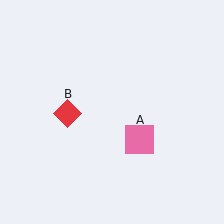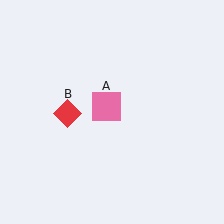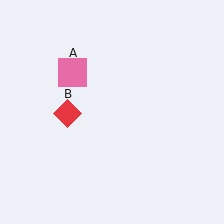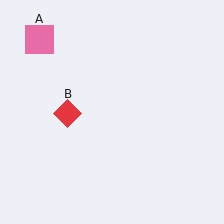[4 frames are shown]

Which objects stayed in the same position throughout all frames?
Red diamond (object B) remained stationary.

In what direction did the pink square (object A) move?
The pink square (object A) moved up and to the left.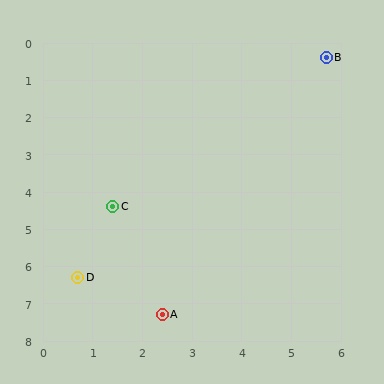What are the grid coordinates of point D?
Point D is at approximately (0.7, 6.3).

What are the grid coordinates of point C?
Point C is at approximately (1.4, 4.4).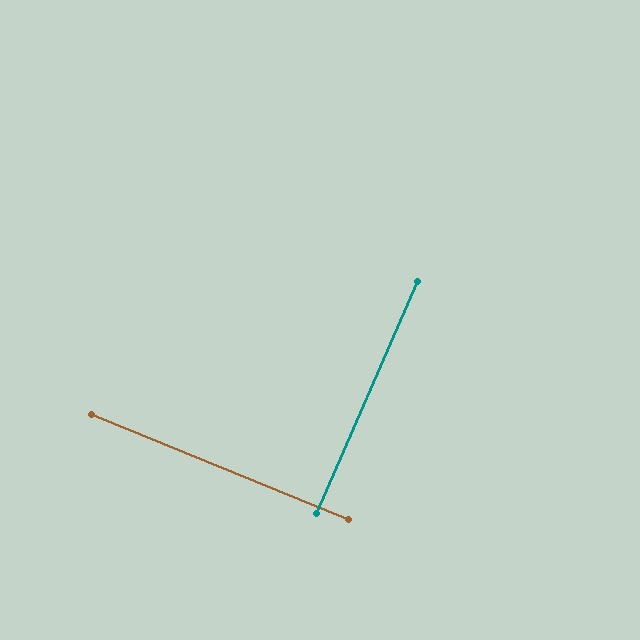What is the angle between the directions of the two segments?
Approximately 89 degrees.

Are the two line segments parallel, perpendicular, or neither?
Perpendicular — they meet at approximately 89°.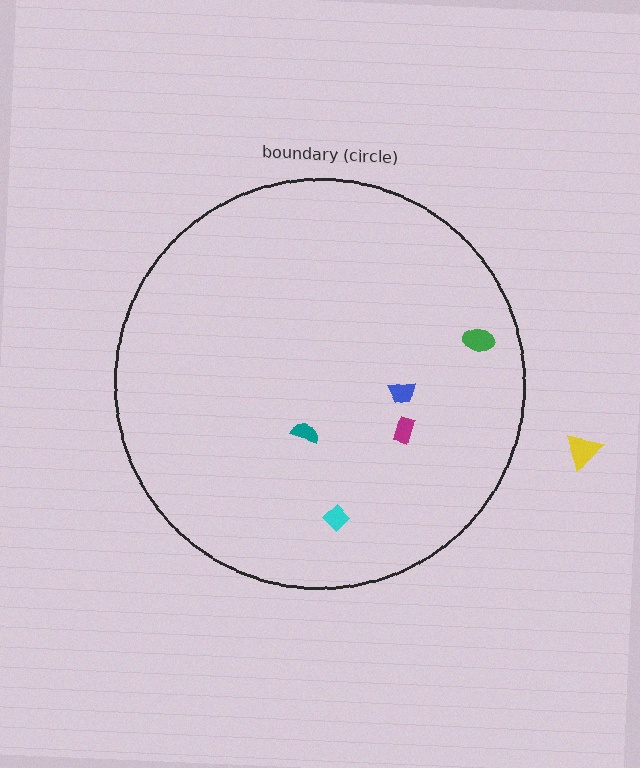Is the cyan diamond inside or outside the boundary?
Inside.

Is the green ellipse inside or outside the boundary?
Inside.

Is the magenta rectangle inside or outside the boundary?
Inside.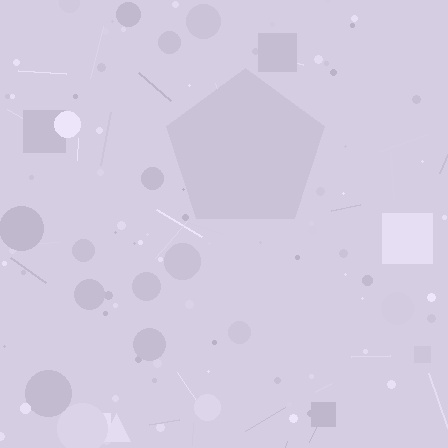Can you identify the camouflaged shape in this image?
The camouflaged shape is a pentagon.